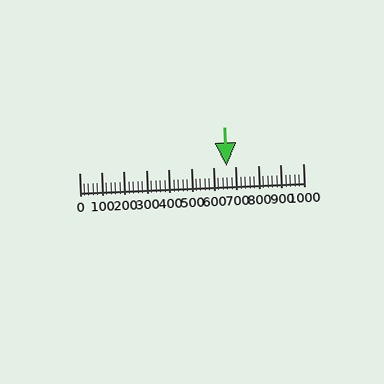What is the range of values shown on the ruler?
The ruler shows values from 0 to 1000.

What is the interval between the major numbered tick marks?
The major tick marks are spaced 100 units apart.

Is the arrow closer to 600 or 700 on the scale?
The arrow is closer to 700.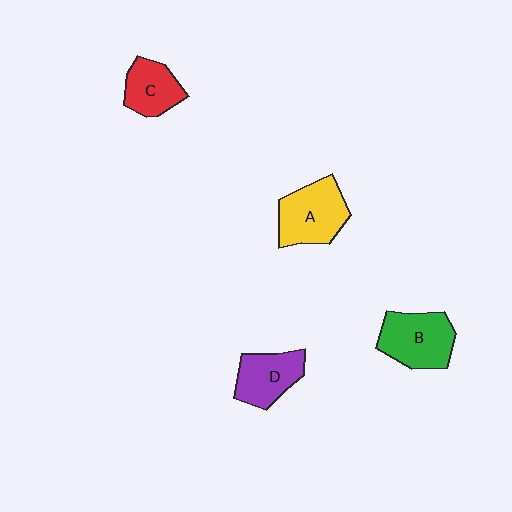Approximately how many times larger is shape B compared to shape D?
Approximately 1.2 times.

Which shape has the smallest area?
Shape C (red).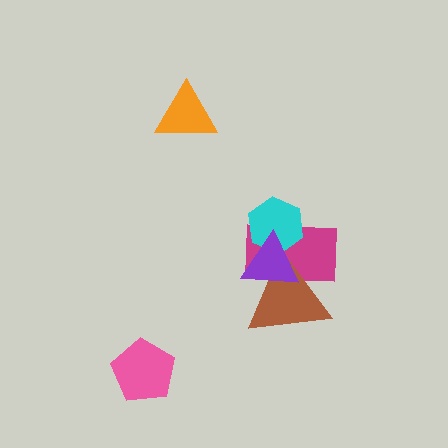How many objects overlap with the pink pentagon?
0 objects overlap with the pink pentagon.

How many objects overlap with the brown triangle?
2 objects overlap with the brown triangle.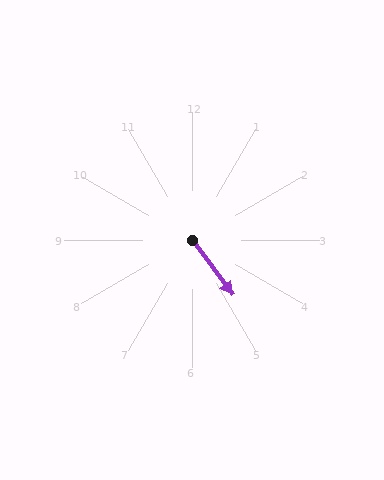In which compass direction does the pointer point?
Southeast.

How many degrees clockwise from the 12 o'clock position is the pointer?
Approximately 143 degrees.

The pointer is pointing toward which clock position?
Roughly 5 o'clock.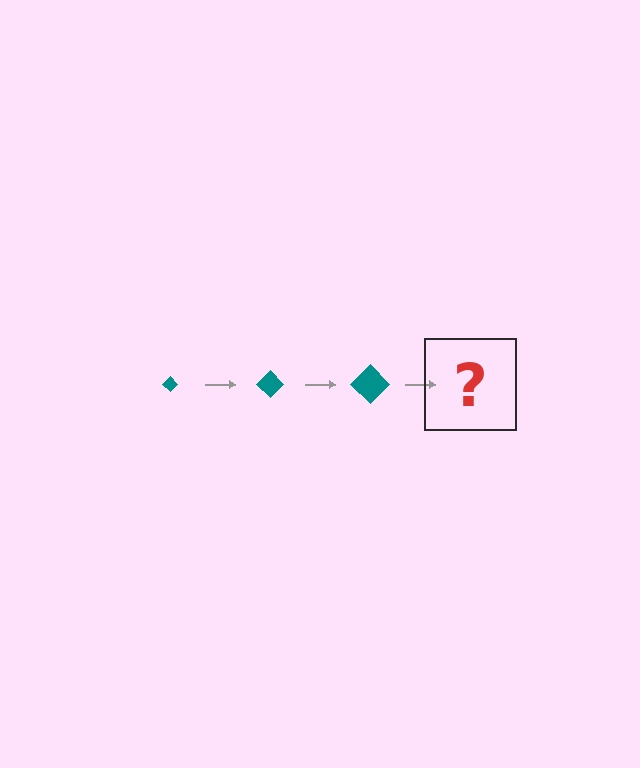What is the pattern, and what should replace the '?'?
The pattern is that the diamond gets progressively larger each step. The '?' should be a teal diamond, larger than the previous one.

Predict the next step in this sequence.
The next step is a teal diamond, larger than the previous one.